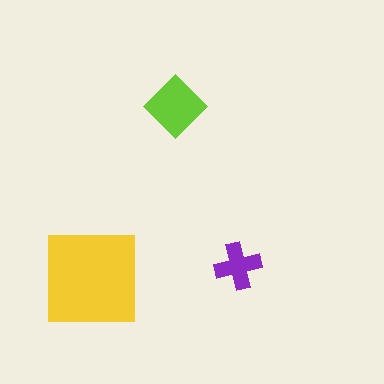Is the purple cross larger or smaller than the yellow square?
Smaller.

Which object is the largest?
The yellow square.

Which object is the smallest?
The purple cross.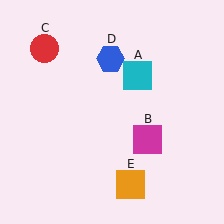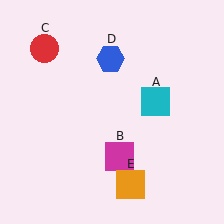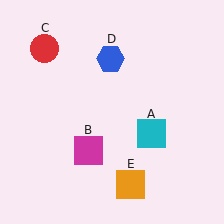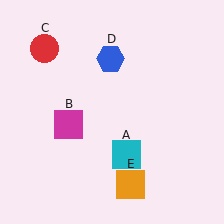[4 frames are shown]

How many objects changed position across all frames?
2 objects changed position: cyan square (object A), magenta square (object B).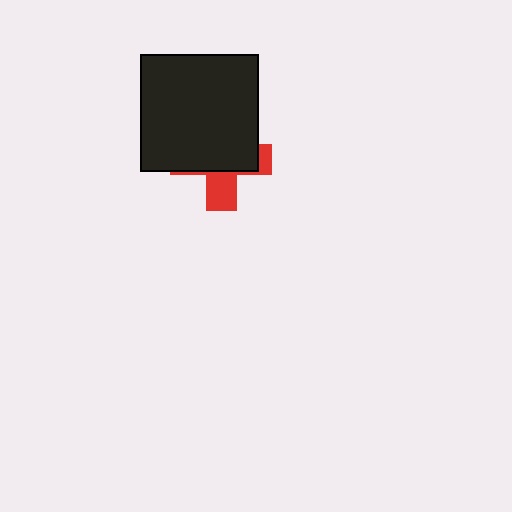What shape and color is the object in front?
The object in front is a black square.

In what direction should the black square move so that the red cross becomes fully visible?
The black square should move up. That is the shortest direction to clear the overlap and leave the red cross fully visible.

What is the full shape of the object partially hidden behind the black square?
The partially hidden object is a red cross.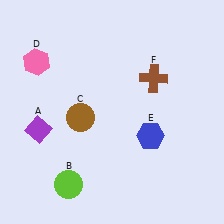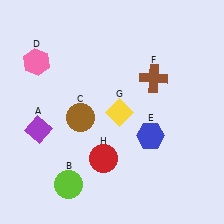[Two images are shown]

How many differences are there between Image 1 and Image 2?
There are 2 differences between the two images.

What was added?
A yellow diamond (G), a red circle (H) were added in Image 2.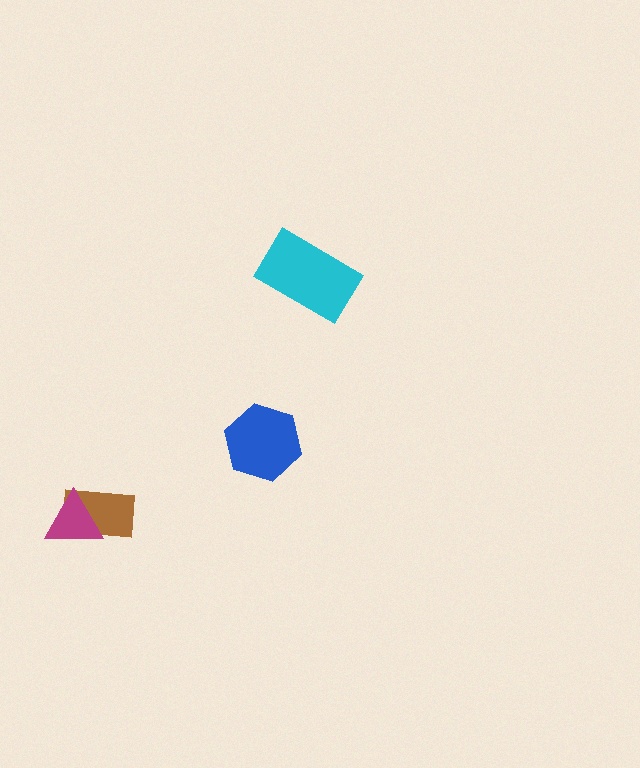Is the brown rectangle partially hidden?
Yes, it is partially covered by another shape.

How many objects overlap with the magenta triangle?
1 object overlaps with the magenta triangle.